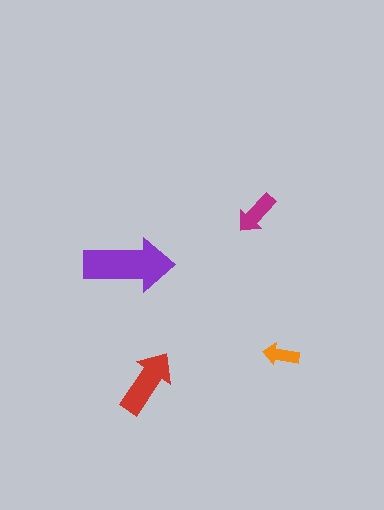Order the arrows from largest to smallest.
the purple one, the red one, the magenta one, the orange one.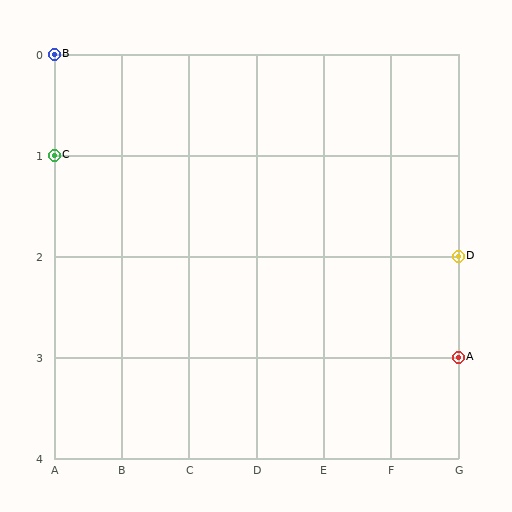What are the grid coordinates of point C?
Point C is at grid coordinates (A, 1).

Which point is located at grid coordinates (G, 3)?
Point A is at (G, 3).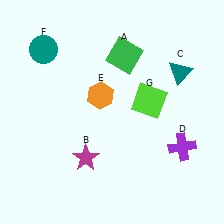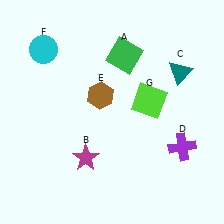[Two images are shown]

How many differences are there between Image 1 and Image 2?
There are 2 differences between the two images.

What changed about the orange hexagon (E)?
In Image 1, E is orange. In Image 2, it changed to brown.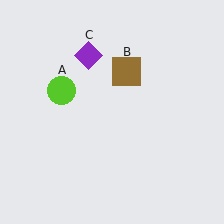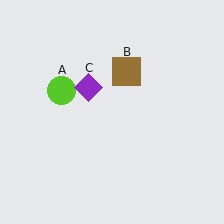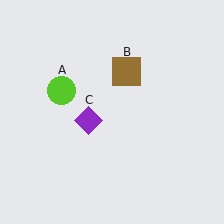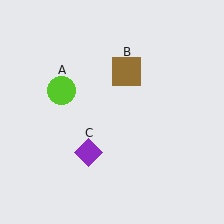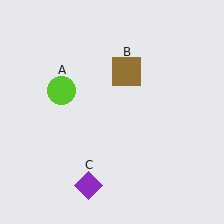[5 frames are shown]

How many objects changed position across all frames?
1 object changed position: purple diamond (object C).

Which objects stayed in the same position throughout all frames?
Lime circle (object A) and brown square (object B) remained stationary.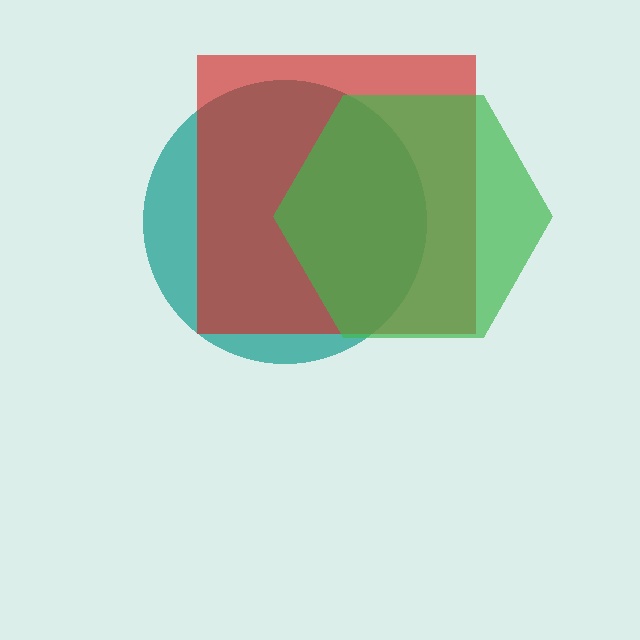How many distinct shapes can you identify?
There are 3 distinct shapes: a teal circle, a red square, a green hexagon.